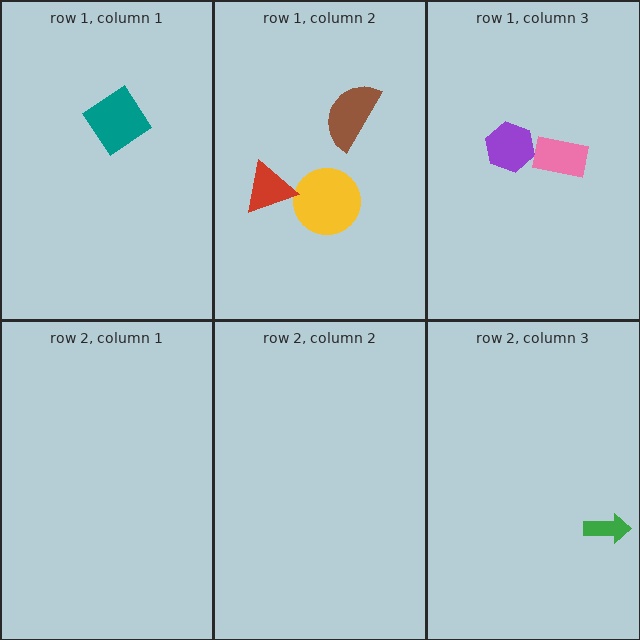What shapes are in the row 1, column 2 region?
The yellow circle, the red triangle, the brown semicircle.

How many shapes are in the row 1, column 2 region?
3.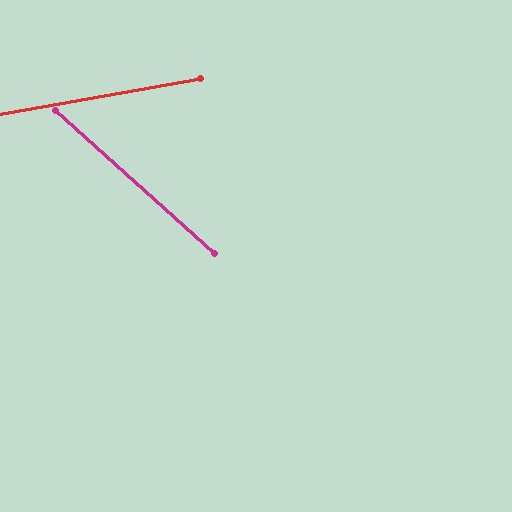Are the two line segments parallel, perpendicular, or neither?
Neither parallel nor perpendicular — they differ by about 52°.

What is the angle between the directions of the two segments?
Approximately 52 degrees.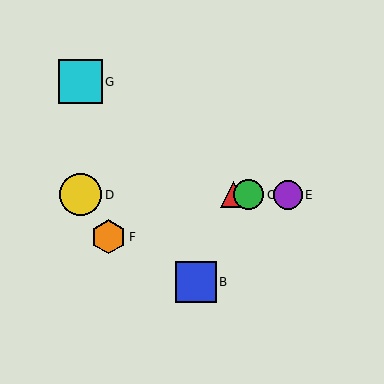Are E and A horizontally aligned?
Yes, both are at y≈195.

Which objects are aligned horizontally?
Objects A, C, D, E are aligned horizontally.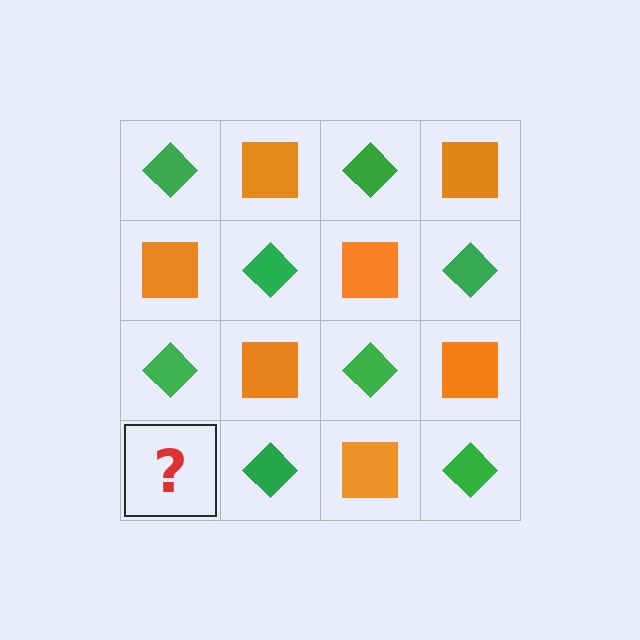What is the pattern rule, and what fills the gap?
The rule is that it alternates green diamond and orange square in a checkerboard pattern. The gap should be filled with an orange square.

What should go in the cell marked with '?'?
The missing cell should contain an orange square.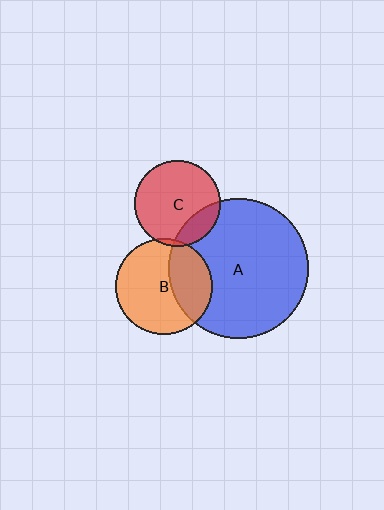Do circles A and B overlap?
Yes.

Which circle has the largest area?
Circle A (blue).